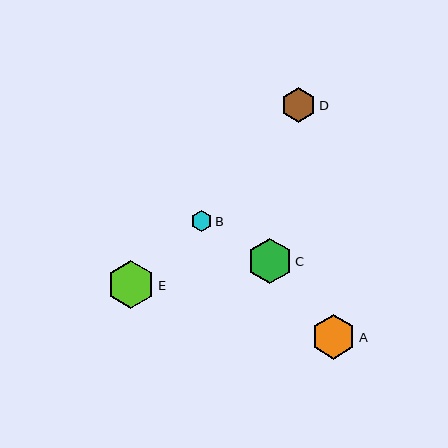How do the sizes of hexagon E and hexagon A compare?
Hexagon E and hexagon A are approximately the same size.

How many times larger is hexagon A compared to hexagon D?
Hexagon A is approximately 1.3 times the size of hexagon D.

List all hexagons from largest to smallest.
From largest to smallest: E, C, A, D, B.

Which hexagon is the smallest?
Hexagon B is the smallest with a size of approximately 21 pixels.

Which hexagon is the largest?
Hexagon E is the largest with a size of approximately 48 pixels.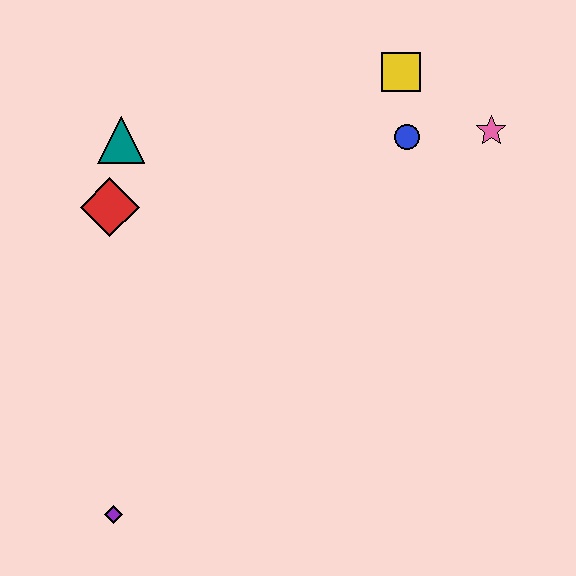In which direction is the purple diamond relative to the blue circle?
The purple diamond is below the blue circle.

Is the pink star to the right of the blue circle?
Yes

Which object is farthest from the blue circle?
The purple diamond is farthest from the blue circle.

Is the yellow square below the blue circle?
No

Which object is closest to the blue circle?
The yellow square is closest to the blue circle.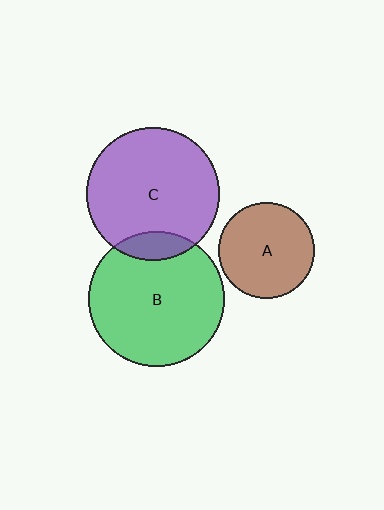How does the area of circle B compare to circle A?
Approximately 2.0 times.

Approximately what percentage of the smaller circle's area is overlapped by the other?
Approximately 10%.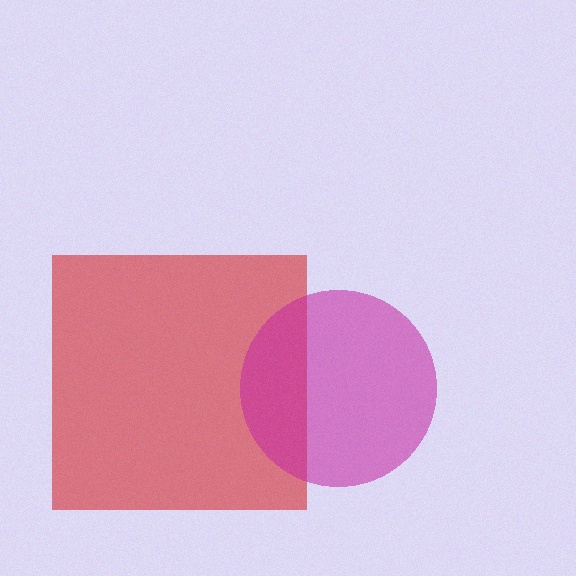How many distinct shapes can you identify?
There are 2 distinct shapes: a red square, a magenta circle.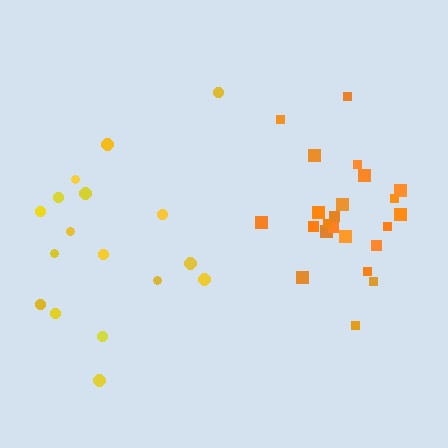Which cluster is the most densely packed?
Orange.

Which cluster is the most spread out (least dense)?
Yellow.